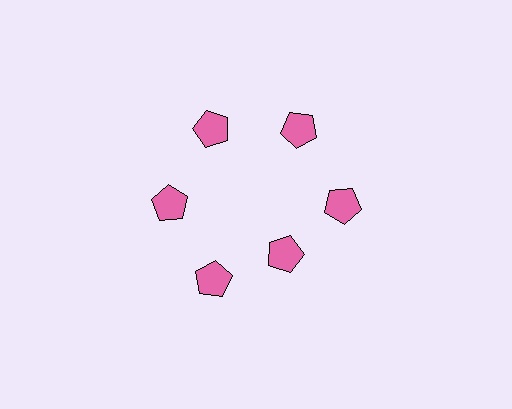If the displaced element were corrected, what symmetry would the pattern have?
It would have 6-fold rotational symmetry — the pattern would map onto itself every 60 degrees.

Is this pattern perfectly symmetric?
No. The 6 pink pentagons are arranged in a ring, but one element near the 5 o'clock position is pulled inward toward the center, breaking the 6-fold rotational symmetry.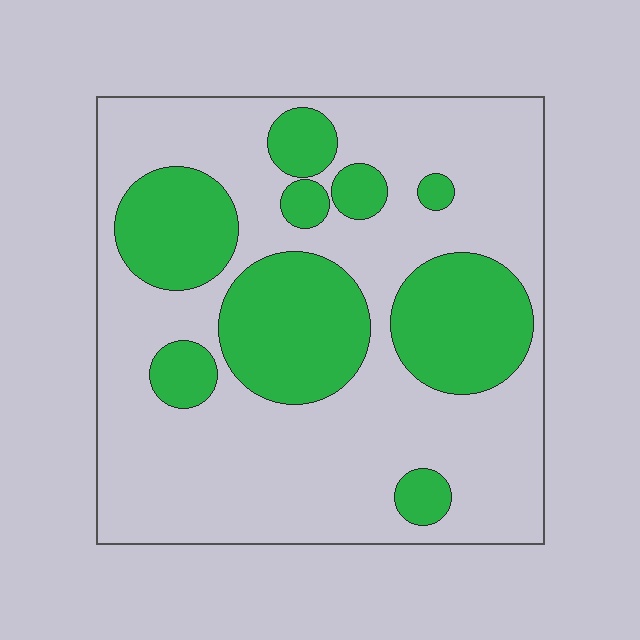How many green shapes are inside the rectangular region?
9.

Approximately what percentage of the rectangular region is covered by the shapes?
Approximately 30%.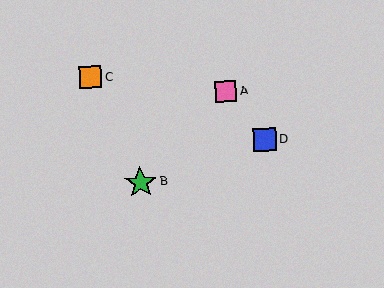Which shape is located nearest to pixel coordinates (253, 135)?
The blue square (labeled D) at (265, 140) is nearest to that location.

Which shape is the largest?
The green star (labeled B) is the largest.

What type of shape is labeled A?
Shape A is a pink square.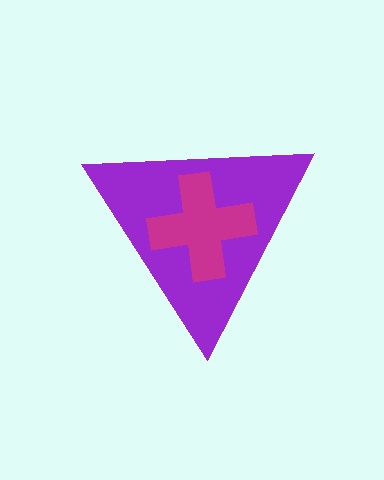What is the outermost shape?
The purple triangle.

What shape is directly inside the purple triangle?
The magenta cross.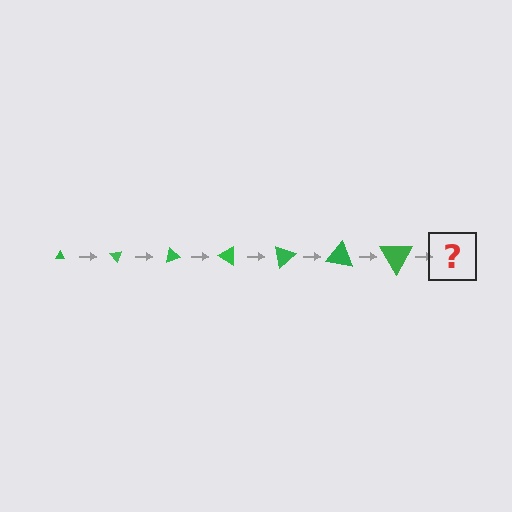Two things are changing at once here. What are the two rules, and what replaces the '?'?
The two rules are that the triangle grows larger each step and it rotates 50 degrees each step. The '?' should be a triangle, larger than the previous one and rotated 350 degrees from the start.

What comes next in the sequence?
The next element should be a triangle, larger than the previous one and rotated 350 degrees from the start.